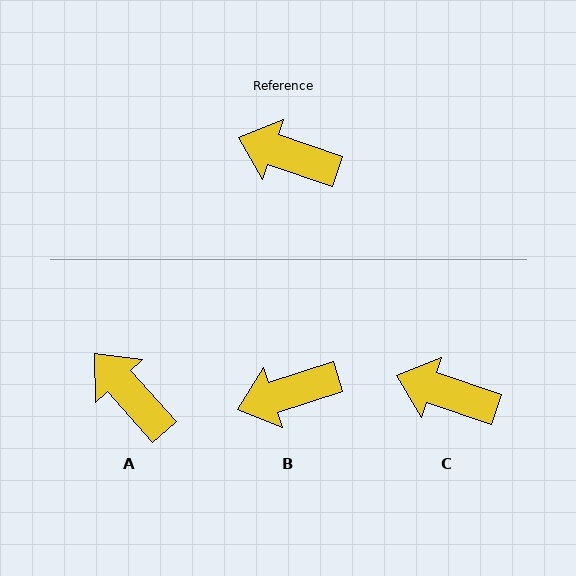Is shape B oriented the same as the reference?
No, it is off by about 37 degrees.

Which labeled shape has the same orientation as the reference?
C.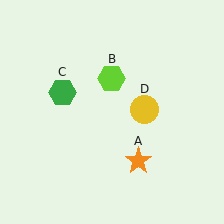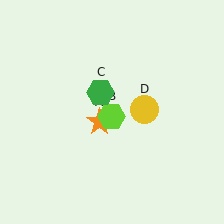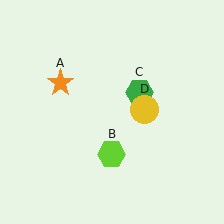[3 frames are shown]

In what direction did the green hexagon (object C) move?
The green hexagon (object C) moved right.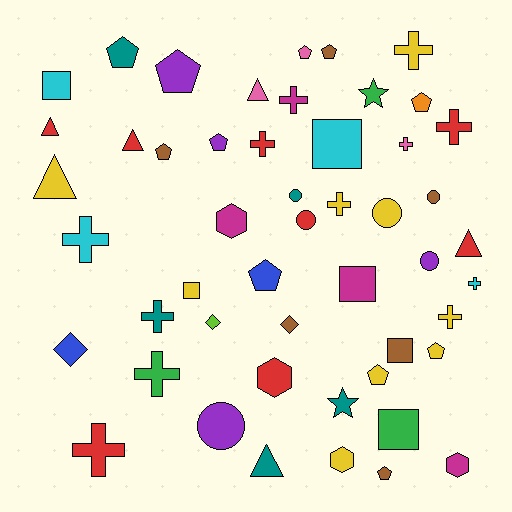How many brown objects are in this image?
There are 6 brown objects.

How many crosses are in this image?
There are 12 crosses.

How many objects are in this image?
There are 50 objects.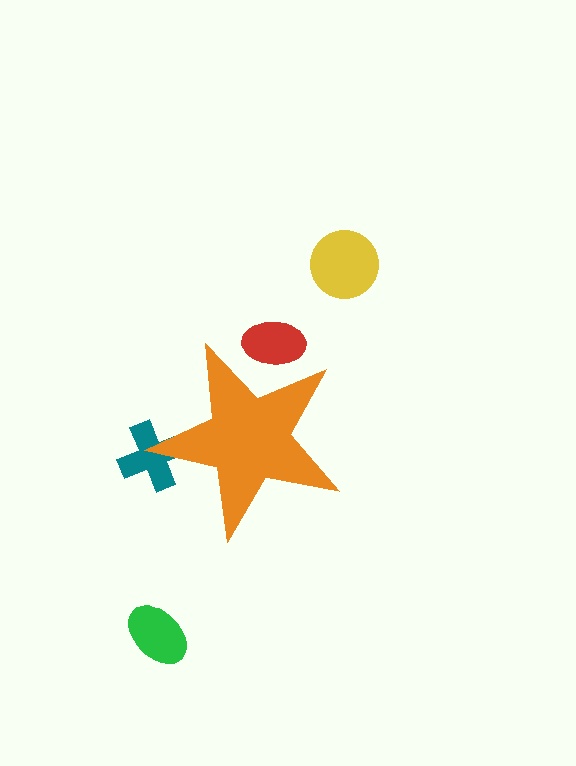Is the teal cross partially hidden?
Yes, the teal cross is partially hidden behind the orange star.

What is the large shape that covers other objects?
An orange star.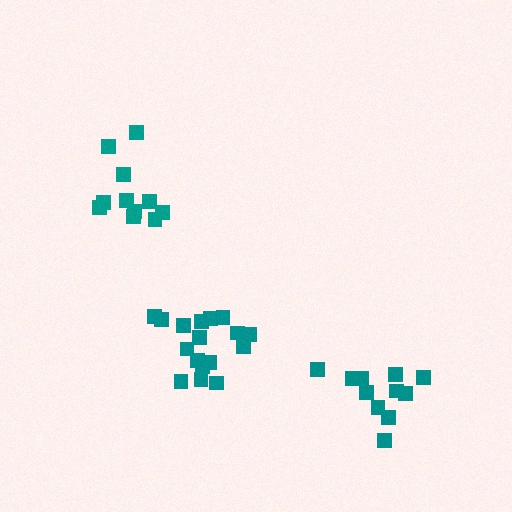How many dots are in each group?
Group 1: 17 dots, Group 2: 11 dots, Group 3: 11 dots (39 total).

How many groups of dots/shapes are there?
There are 3 groups.